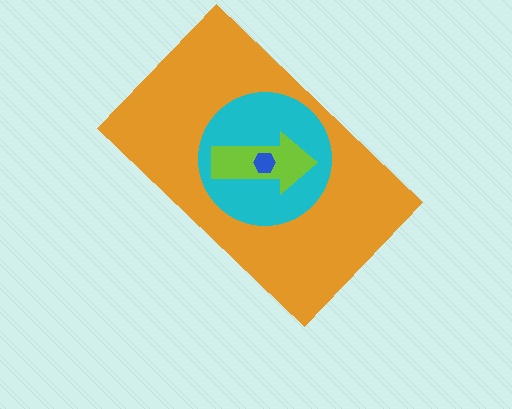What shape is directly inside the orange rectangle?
The cyan circle.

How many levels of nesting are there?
4.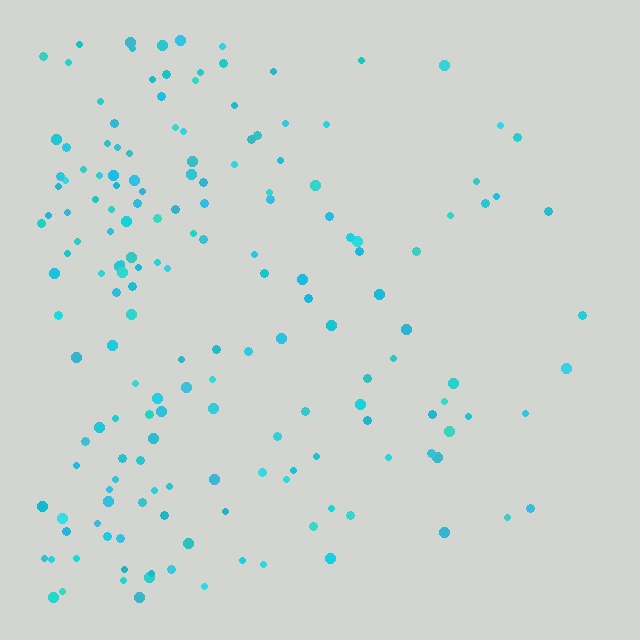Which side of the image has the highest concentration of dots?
The left.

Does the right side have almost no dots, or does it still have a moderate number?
Still a moderate number, just noticeably fewer than the left.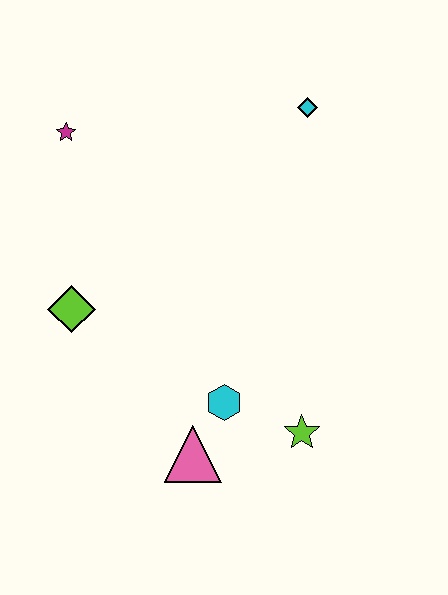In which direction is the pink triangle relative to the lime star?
The pink triangle is to the left of the lime star.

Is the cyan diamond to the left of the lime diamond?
No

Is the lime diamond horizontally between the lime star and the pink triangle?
No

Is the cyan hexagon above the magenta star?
No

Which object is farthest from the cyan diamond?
The pink triangle is farthest from the cyan diamond.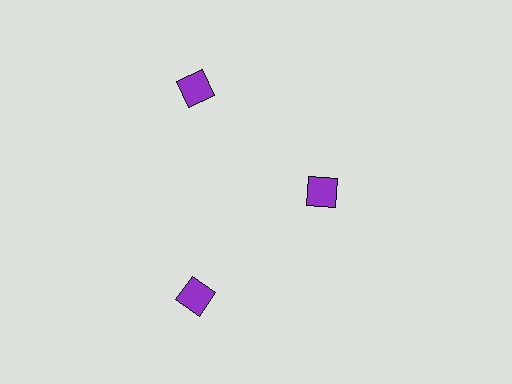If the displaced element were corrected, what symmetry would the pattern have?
It would have 3-fold rotational symmetry — the pattern would map onto itself every 120 degrees.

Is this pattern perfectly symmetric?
No. The 3 purple diamonds are arranged in a ring, but one element near the 3 o'clock position is pulled inward toward the center, breaking the 3-fold rotational symmetry.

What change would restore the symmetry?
The symmetry would be restored by moving it outward, back onto the ring so that all 3 diamonds sit at equal angles and equal distance from the center.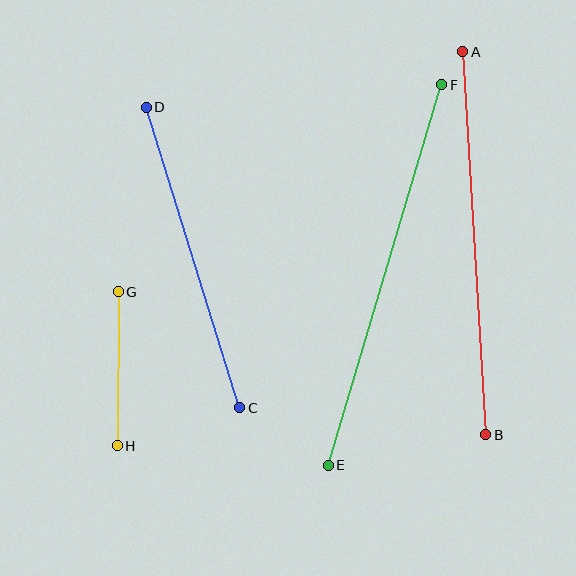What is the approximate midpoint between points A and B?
The midpoint is at approximately (474, 243) pixels.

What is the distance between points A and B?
The distance is approximately 384 pixels.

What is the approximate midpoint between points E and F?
The midpoint is at approximately (385, 275) pixels.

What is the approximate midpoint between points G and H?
The midpoint is at approximately (118, 369) pixels.